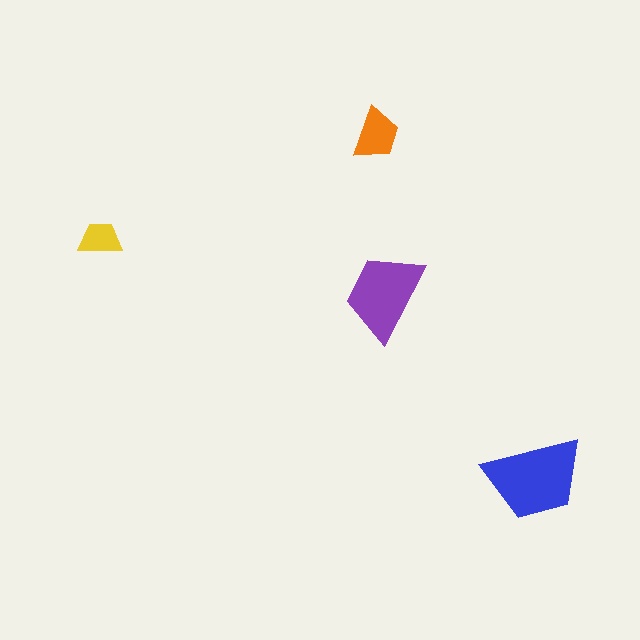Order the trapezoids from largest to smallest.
the blue one, the purple one, the orange one, the yellow one.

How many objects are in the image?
There are 4 objects in the image.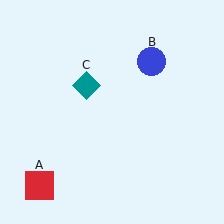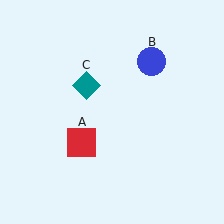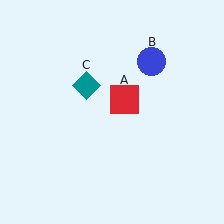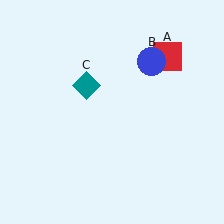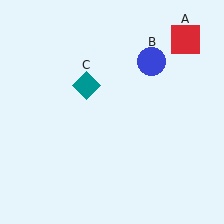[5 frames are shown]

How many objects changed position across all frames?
1 object changed position: red square (object A).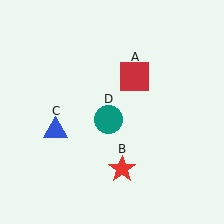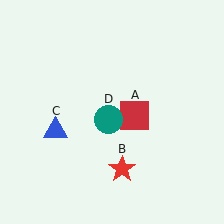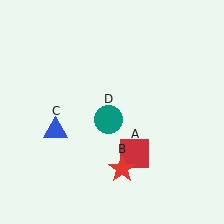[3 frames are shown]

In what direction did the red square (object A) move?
The red square (object A) moved down.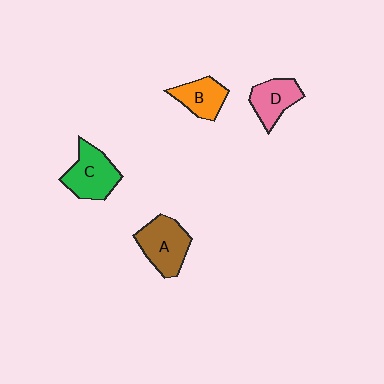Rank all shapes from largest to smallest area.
From largest to smallest: A (brown), C (green), D (pink), B (orange).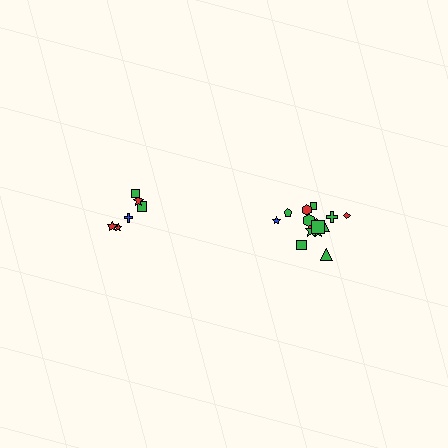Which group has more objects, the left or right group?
The right group.